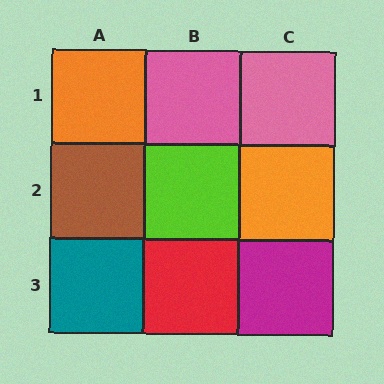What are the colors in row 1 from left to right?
Orange, pink, pink.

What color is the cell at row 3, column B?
Red.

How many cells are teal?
1 cell is teal.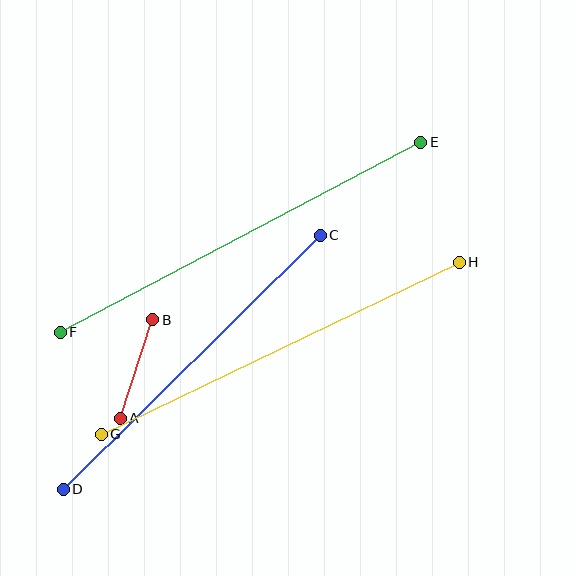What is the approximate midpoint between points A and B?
The midpoint is at approximately (136, 369) pixels.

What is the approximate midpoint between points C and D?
The midpoint is at approximately (192, 362) pixels.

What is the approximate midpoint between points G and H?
The midpoint is at approximately (280, 348) pixels.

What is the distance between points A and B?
The distance is approximately 103 pixels.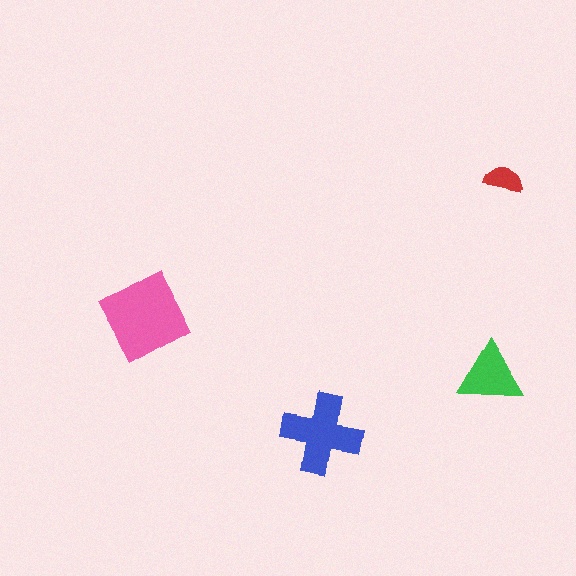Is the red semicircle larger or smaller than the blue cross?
Smaller.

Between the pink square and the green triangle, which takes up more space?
The pink square.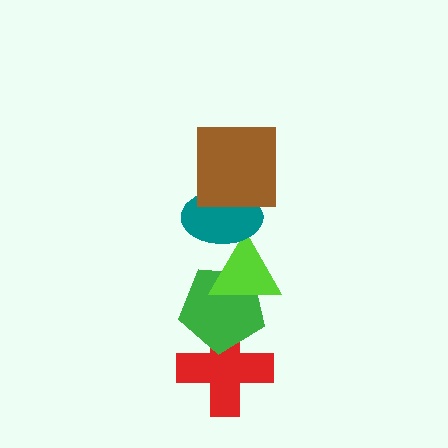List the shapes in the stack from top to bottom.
From top to bottom: the brown square, the teal ellipse, the lime triangle, the green pentagon, the red cross.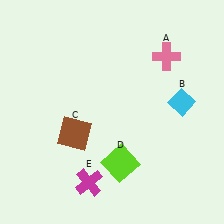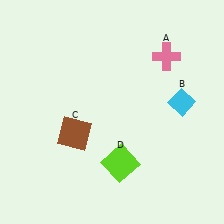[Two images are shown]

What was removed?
The magenta cross (E) was removed in Image 2.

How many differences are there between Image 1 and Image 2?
There is 1 difference between the two images.